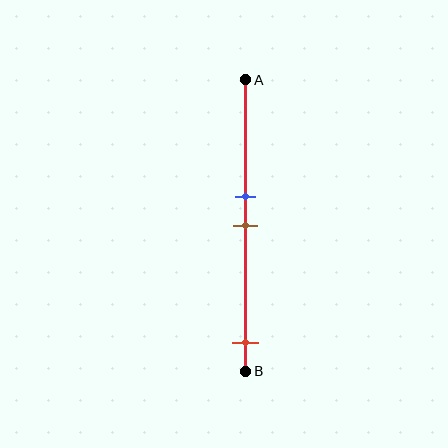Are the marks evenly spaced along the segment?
No, the marks are not evenly spaced.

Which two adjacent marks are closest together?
The blue and brown marks are the closest adjacent pair.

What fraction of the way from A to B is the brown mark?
The brown mark is approximately 50% (0.5) of the way from A to B.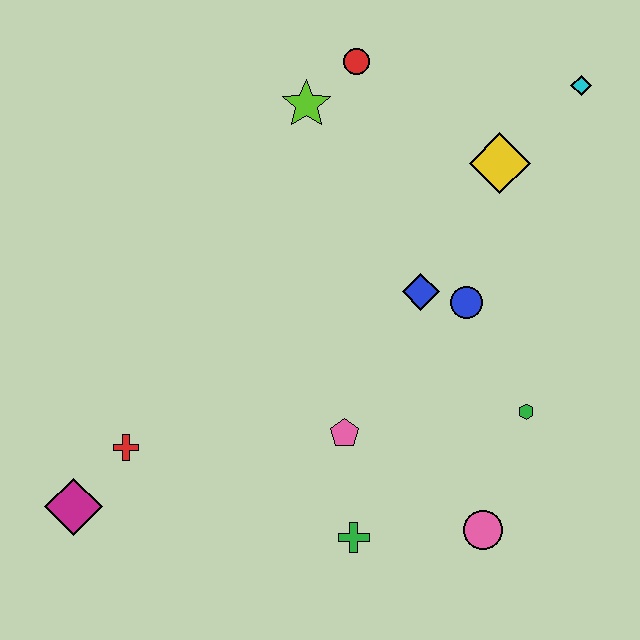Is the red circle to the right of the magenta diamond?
Yes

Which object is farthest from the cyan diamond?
The magenta diamond is farthest from the cyan diamond.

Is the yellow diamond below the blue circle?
No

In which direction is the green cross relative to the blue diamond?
The green cross is below the blue diamond.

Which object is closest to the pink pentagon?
The green cross is closest to the pink pentagon.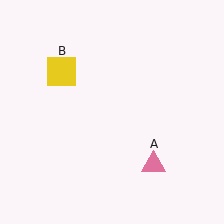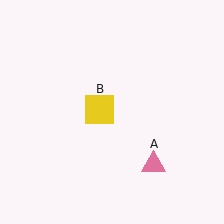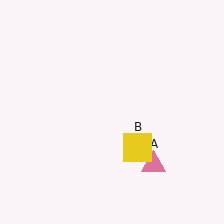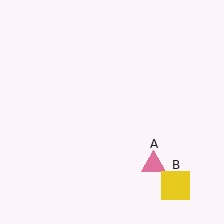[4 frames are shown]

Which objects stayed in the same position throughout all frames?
Pink triangle (object A) remained stationary.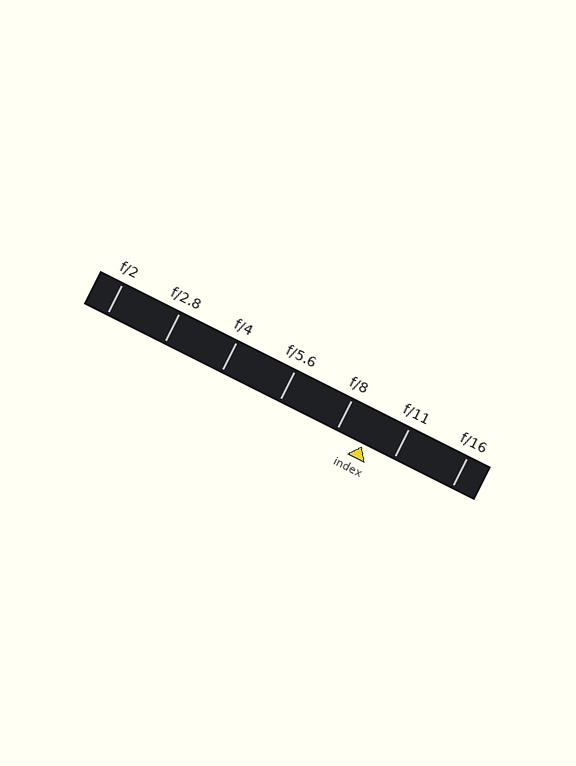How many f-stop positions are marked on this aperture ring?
There are 7 f-stop positions marked.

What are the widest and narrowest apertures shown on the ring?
The widest aperture shown is f/2 and the narrowest is f/16.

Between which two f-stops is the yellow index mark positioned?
The index mark is between f/8 and f/11.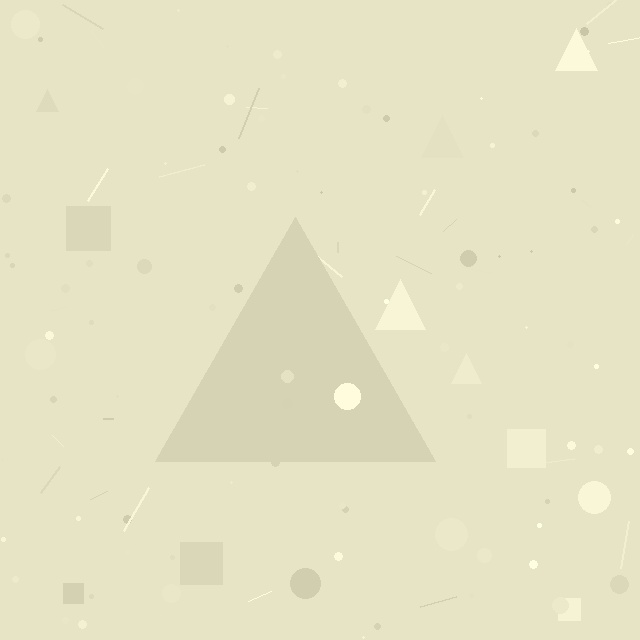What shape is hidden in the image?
A triangle is hidden in the image.